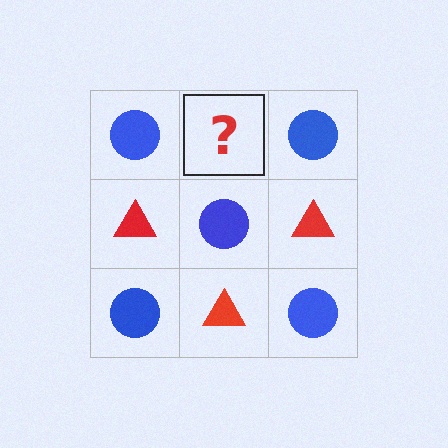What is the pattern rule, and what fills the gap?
The rule is that it alternates blue circle and red triangle in a checkerboard pattern. The gap should be filled with a red triangle.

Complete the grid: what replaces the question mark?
The question mark should be replaced with a red triangle.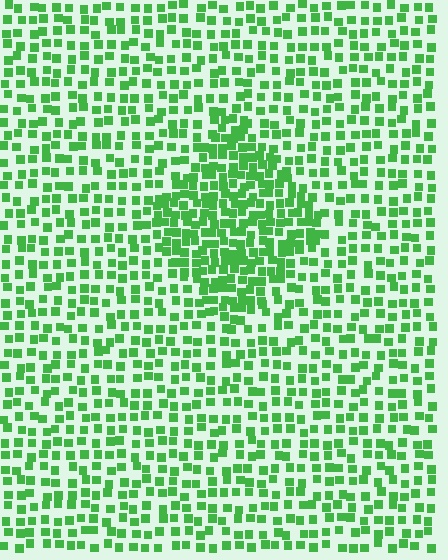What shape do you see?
I see a diamond.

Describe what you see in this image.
The image contains small green elements arranged at two different densities. A diamond-shaped region is visible where the elements are more densely packed than the surrounding area.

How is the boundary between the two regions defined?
The boundary is defined by a change in element density (approximately 1.8x ratio). All elements are the same color, size, and shape.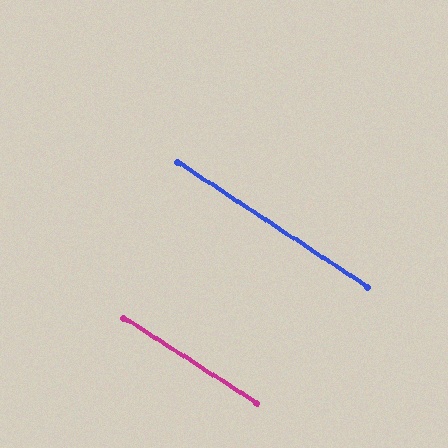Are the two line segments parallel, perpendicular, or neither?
Parallel — their directions differ by only 0.4°.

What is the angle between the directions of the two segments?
Approximately 0 degrees.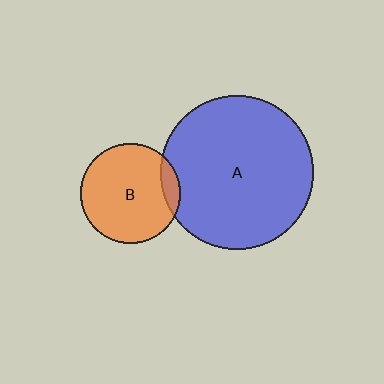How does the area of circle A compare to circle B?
Approximately 2.3 times.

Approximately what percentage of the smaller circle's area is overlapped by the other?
Approximately 10%.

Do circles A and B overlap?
Yes.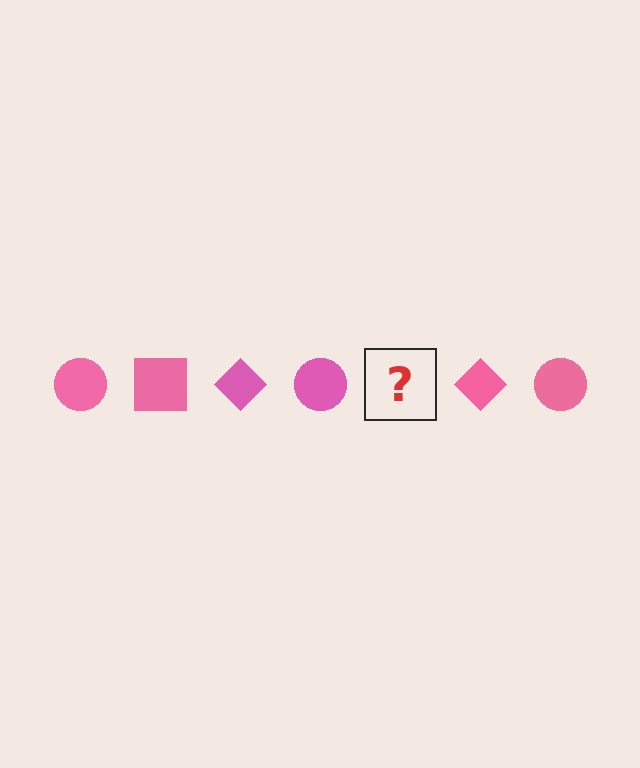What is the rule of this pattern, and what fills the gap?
The rule is that the pattern cycles through circle, square, diamond shapes in pink. The gap should be filled with a pink square.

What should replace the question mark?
The question mark should be replaced with a pink square.